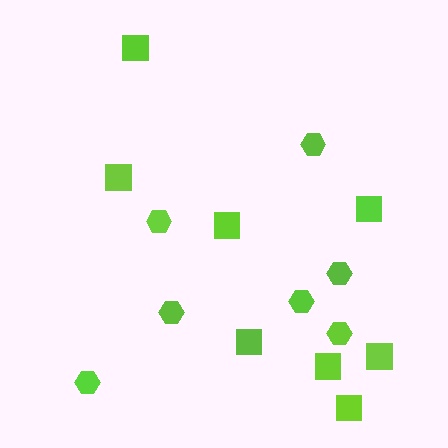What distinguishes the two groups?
There are 2 groups: one group of hexagons (7) and one group of squares (8).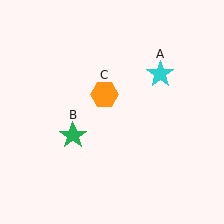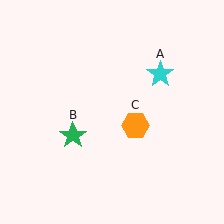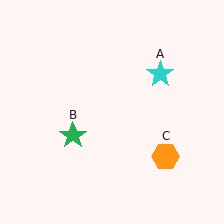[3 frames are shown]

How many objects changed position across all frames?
1 object changed position: orange hexagon (object C).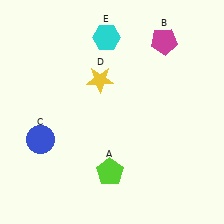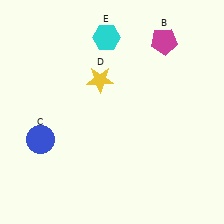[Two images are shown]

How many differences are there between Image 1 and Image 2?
There is 1 difference between the two images.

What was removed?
The lime pentagon (A) was removed in Image 2.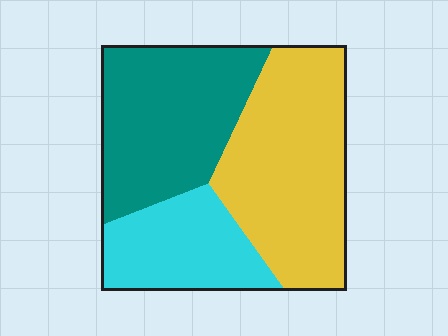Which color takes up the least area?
Cyan, at roughly 20%.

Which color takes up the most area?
Yellow, at roughly 40%.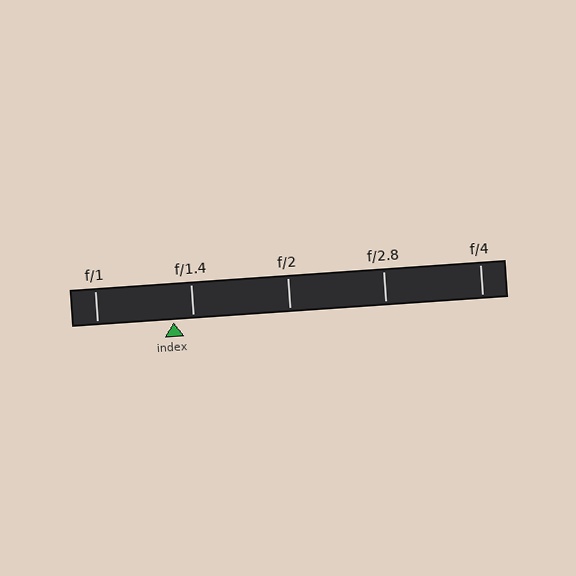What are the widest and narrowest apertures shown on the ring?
The widest aperture shown is f/1 and the narrowest is f/4.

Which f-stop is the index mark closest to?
The index mark is closest to f/1.4.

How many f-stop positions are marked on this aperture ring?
There are 5 f-stop positions marked.